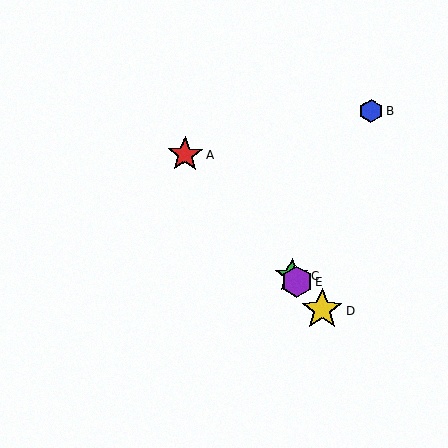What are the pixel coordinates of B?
Object B is at (371, 111).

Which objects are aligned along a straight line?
Objects A, C, D, E are aligned along a straight line.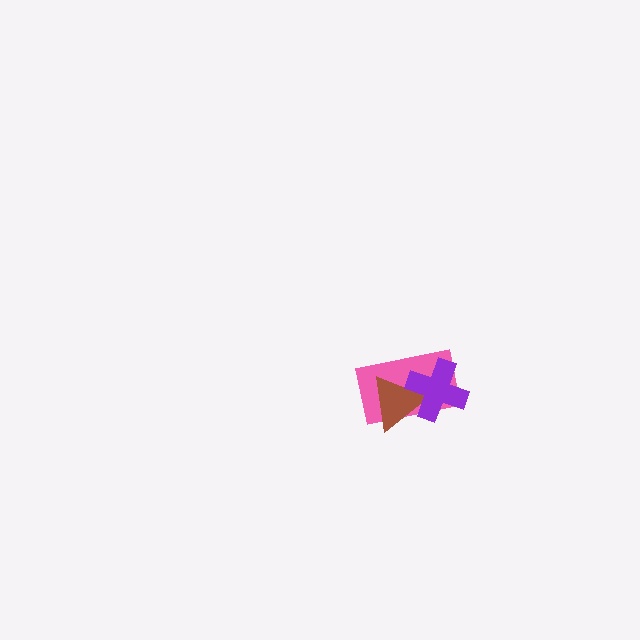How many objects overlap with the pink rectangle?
2 objects overlap with the pink rectangle.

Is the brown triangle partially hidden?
Yes, it is partially covered by another shape.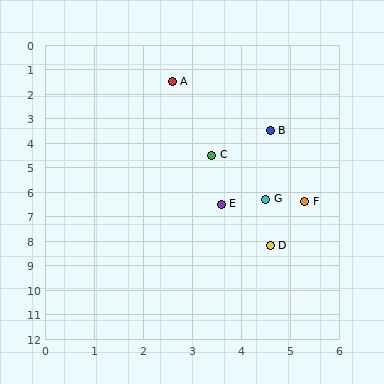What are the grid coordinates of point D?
Point D is at approximately (4.6, 8.2).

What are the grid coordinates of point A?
Point A is at approximately (2.6, 1.5).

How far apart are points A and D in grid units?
Points A and D are about 7.0 grid units apart.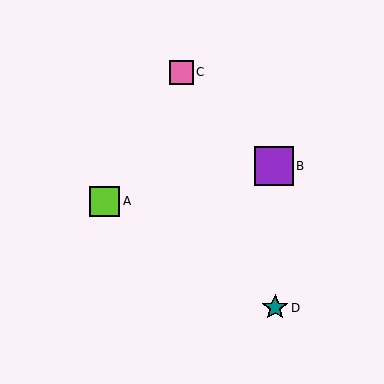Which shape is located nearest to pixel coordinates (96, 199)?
The lime square (labeled A) at (105, 201) is nearest to that location.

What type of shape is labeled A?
Shape A is a lime square.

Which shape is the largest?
The purple square (labeled B) is the largest.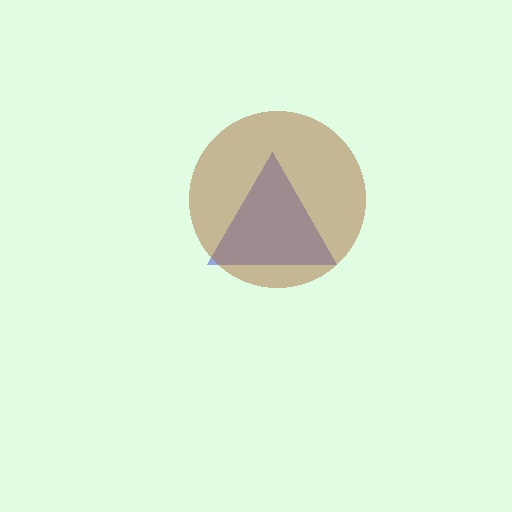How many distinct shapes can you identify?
There are 2 distinct shapes: a blue triangle, a brown circle.